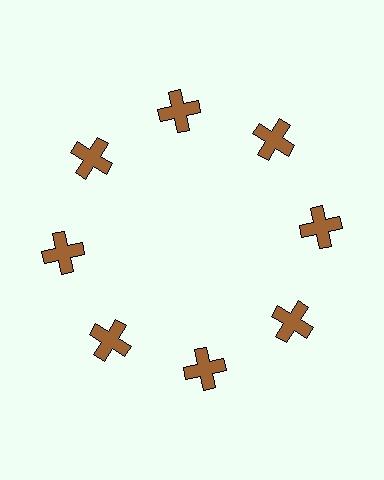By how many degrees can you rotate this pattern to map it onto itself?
The pattern maps onto itself every 45 degrees of rotation.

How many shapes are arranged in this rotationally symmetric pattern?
There are 8 shapes, arranged in 8 groups of 1.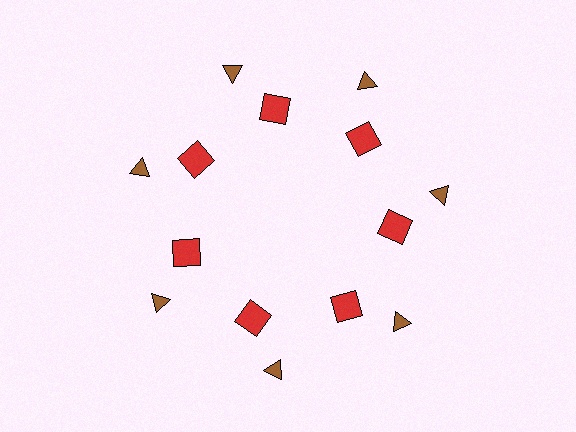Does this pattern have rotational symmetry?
Yes, this pattern has 7-fold rotational symmetry. It looks the same after rotating 51 degrees around the center.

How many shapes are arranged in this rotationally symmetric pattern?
There are 14 shapes, arranged in 7 groups of 2.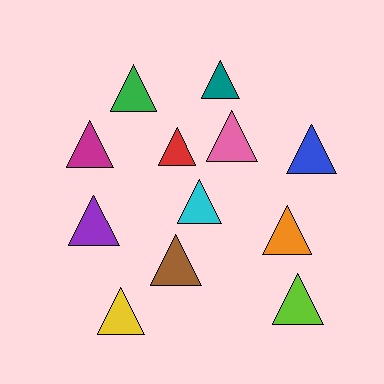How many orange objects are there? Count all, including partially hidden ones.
There is 1 orange object.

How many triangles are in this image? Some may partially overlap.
There are 12 triangles.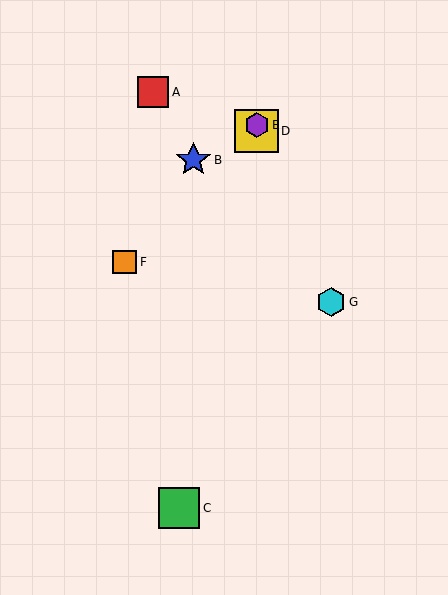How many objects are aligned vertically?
2 objects (D, E) are aligned vertically.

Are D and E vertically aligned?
Yes, both are at x≈257.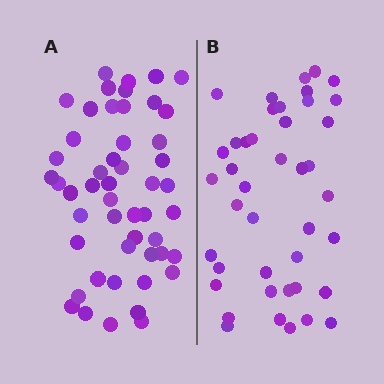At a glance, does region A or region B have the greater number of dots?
Region A (the left region) has more dots.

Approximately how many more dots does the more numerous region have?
Region A has roughly 8 or so more dots than region B.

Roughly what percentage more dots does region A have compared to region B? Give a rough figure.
About 20% more.